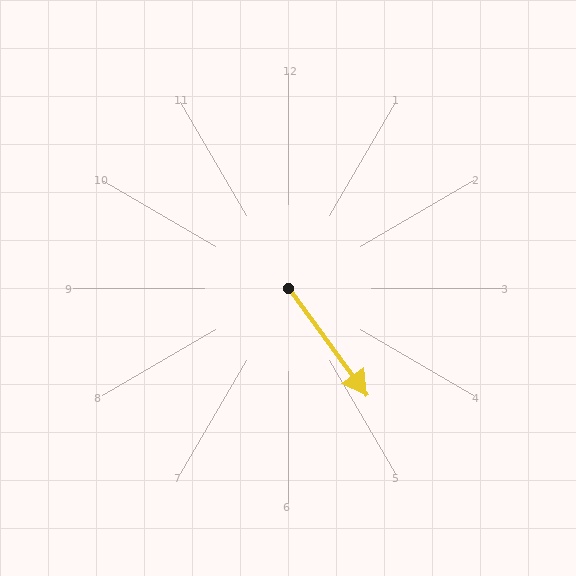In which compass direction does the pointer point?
Southeast.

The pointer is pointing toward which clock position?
Roughly 5 o'clock.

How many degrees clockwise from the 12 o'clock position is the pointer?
Approximately 144 degrees.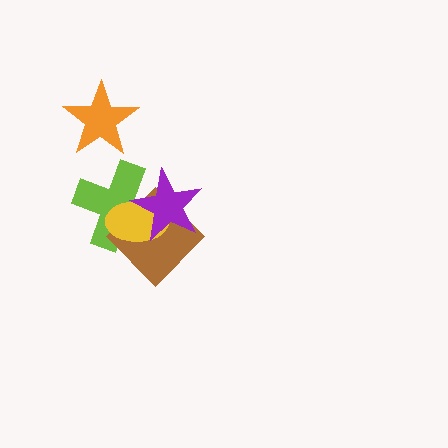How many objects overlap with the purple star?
3 objects overlap with the purple star.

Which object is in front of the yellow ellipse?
The purple star is in front of the yellow ellipse.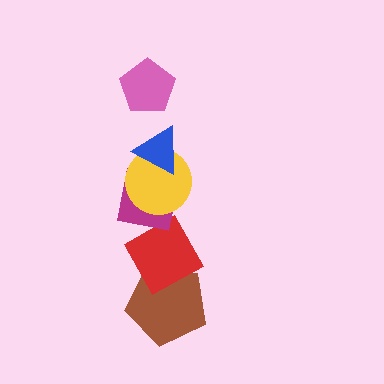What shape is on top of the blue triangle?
The pink pentagon is on top of the blue triangle.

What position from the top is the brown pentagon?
The brown pentagon is 6th from the top.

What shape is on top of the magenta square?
The yellow circle is on top of the magenta square.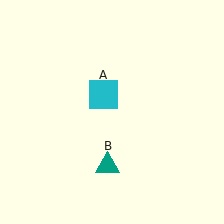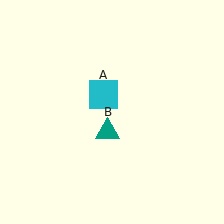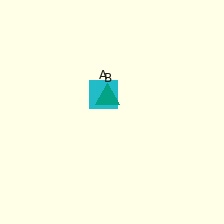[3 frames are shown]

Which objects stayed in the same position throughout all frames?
Cyan square (object A) remained stationary.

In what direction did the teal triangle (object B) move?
The teal triangle (object B) moved up.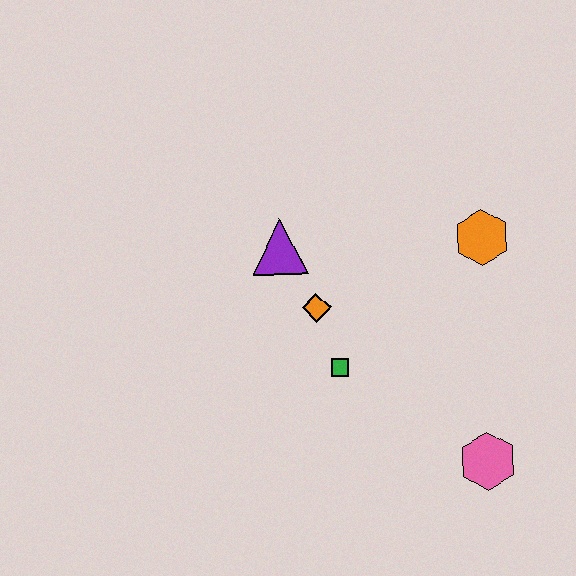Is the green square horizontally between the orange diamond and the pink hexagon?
Yes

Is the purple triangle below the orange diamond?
No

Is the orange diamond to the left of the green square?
Yes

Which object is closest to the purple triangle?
The orange diamond is closest to the purple triangle.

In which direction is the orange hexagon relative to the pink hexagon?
The orange hexagon is above the pink hexagon.